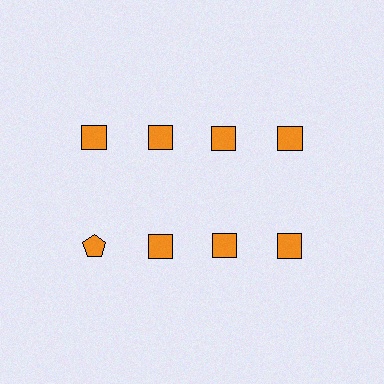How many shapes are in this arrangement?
There are 8 shapes arranged in a grid pattern.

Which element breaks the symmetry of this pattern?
The orange pentagon in the second row, leftmost column breaks the symmetry. All other shapes are orange squares.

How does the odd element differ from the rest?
It has a different shape: pentagon instead of square.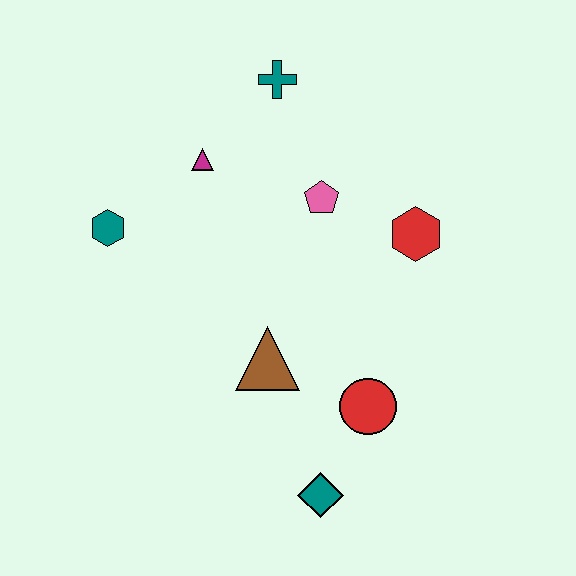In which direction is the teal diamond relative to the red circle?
The teal diamond is below the red circle.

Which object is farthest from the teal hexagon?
The teal diamond is farthest from the teal hexagon.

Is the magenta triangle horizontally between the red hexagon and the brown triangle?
No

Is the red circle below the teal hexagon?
Yes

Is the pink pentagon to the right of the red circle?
No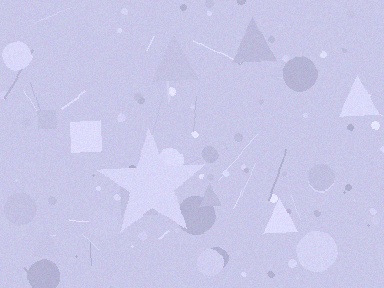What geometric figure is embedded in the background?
A star is embedded in the background.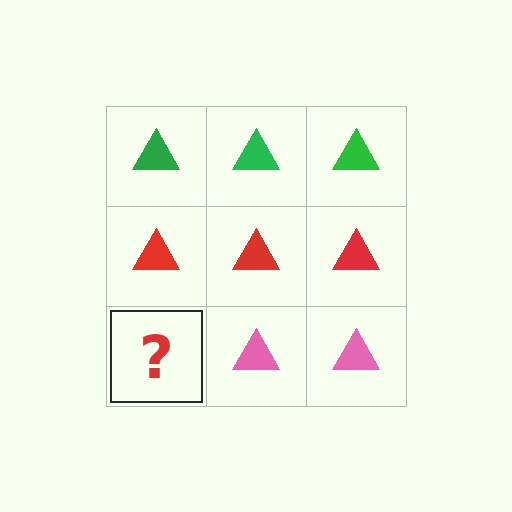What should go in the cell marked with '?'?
The missing cell should contain a pink triangle.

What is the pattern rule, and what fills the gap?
The rule is that each row has a consistent color. The gap should be filled with a pink triangle.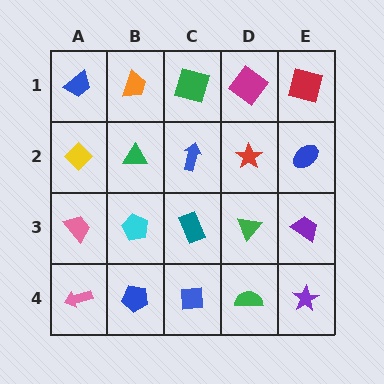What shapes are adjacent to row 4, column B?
A cyan pentagon (row 3, column B), a pink arrow (row 4, column A), a blue square (row 4, column C).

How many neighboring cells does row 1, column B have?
3.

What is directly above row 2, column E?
A red square.